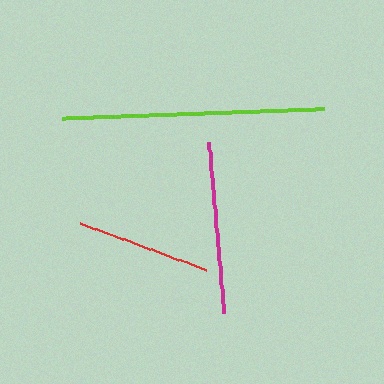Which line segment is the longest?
The lime line is the longest at approximately 262 pixels.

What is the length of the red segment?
The red segment is approximately 134 pixels long.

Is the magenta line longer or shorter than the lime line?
The lime line is longer than the magenta line.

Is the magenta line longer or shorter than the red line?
The magenta line is longer than the red line.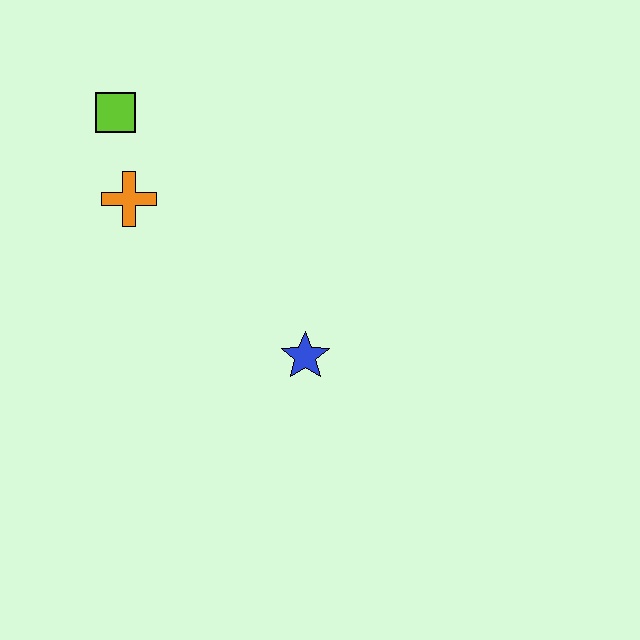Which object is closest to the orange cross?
The lime square is closest to the orange cross.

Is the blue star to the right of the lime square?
Yes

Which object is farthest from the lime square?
The blue star is farthest from the lime square.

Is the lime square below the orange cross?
No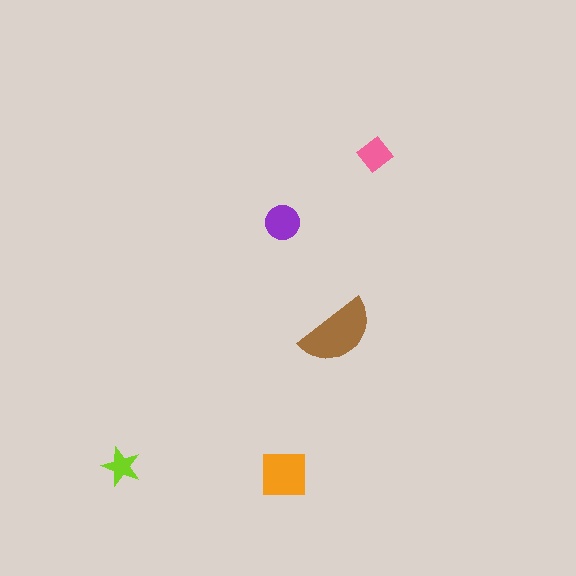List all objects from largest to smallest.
The brown semicircle, the orange square, the purple circle, the pink diamond, the lime star.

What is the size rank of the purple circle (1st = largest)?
3rd.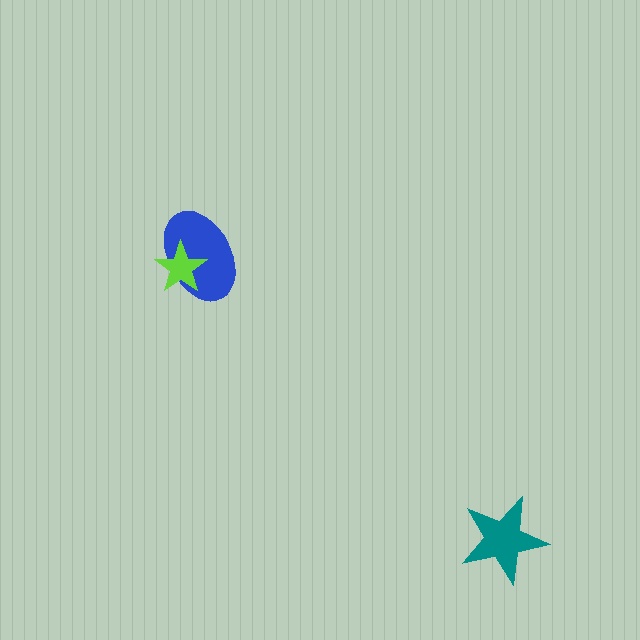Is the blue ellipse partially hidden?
Yes, it is partially covered by another shape.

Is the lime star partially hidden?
No, no other shape covers it.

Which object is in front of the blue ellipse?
The lime star is in front of the blue ellipse.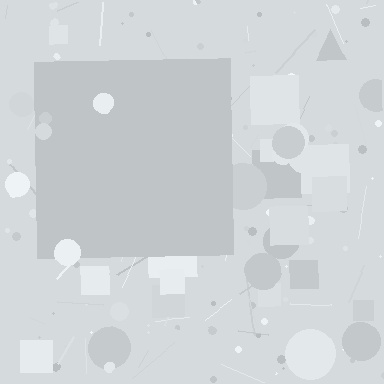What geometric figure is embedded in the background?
A square is embedded in the background.